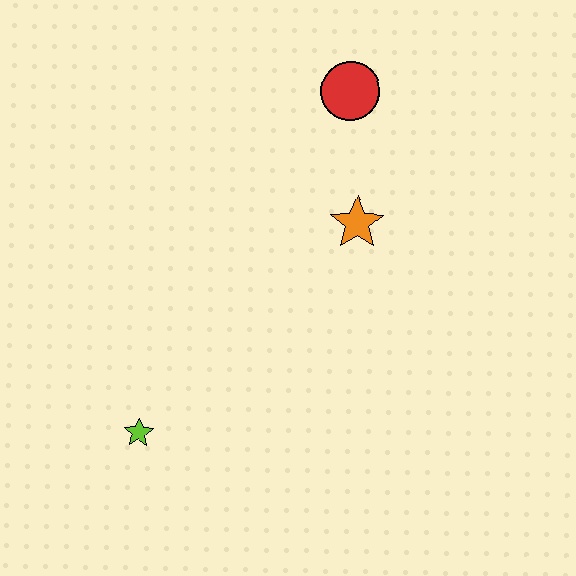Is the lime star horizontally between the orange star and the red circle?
No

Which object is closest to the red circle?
The orange star is closest to the red circle.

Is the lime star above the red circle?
No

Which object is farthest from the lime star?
The red circle is farthest from the lime star.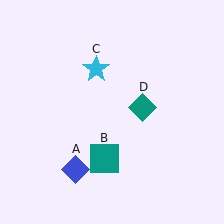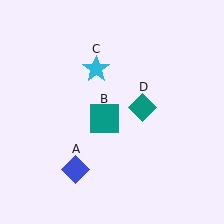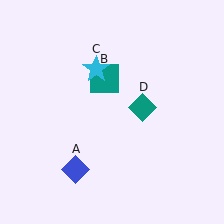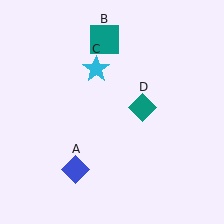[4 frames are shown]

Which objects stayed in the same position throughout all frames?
Blue diamond (object A) and cyan star (object C) and teal diamond (object D) remained stationary.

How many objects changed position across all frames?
1 object changed position: teal square (object B).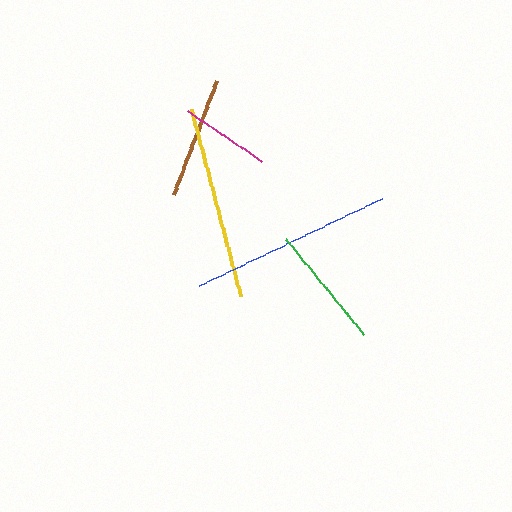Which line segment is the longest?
The blue line is the longest at approximately 202 pixels.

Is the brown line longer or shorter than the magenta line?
The brown line is longer than the magenta line.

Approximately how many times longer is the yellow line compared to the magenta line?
The yellow line is approximately 2.1 times the length of the magenta line.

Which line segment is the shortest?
The magenta line is the shortest at approximately 90 pixels.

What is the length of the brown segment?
The brown segment is approximately 122 pixels long.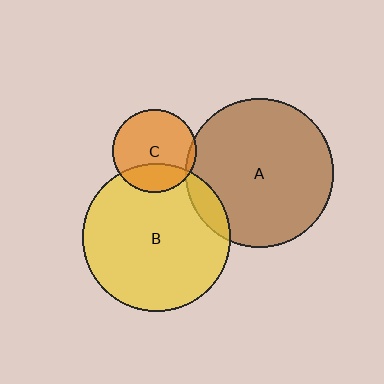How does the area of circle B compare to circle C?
Approximately 3.2 times.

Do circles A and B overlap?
Yes.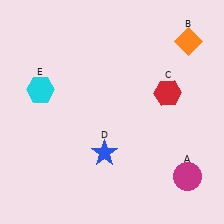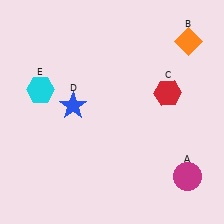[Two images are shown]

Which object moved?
The blue star (D) moved up.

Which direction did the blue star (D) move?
The blue star (D) moved up.